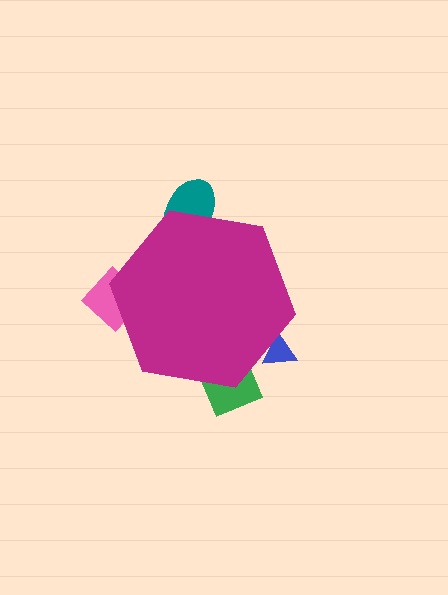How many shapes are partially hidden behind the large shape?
4 shapes are partially hidden.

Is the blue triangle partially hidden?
Yes, the blue triangle is partially hidden behind the magenta hexagon.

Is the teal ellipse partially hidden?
Yes, the teal ellipse is partially hidden behind the magenta hexagon.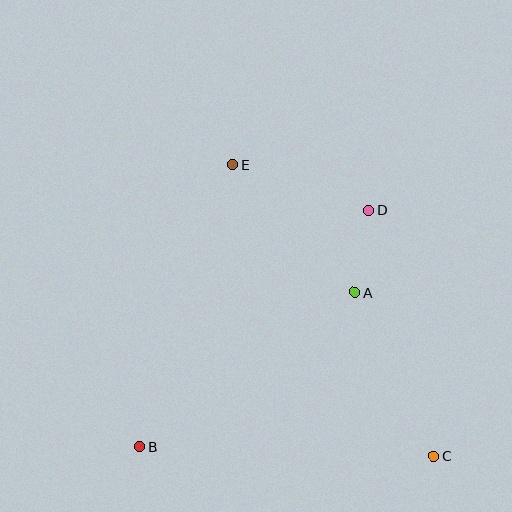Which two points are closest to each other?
Points A and D are closest to each other.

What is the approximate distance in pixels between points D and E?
The distance between D and E is approximately 143 pixels.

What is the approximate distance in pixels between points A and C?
The distance between A and C is approximately 182 pixels.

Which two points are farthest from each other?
Points C and E are farthest from each other.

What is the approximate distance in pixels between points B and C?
The distance between B and C is approximately 294 pixels.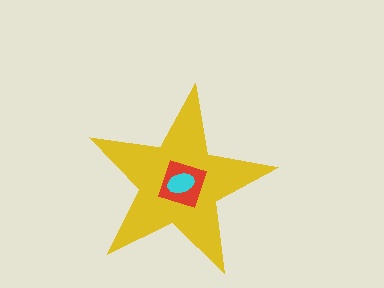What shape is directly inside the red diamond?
The cyan ellipse.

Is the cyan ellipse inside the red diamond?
Yes.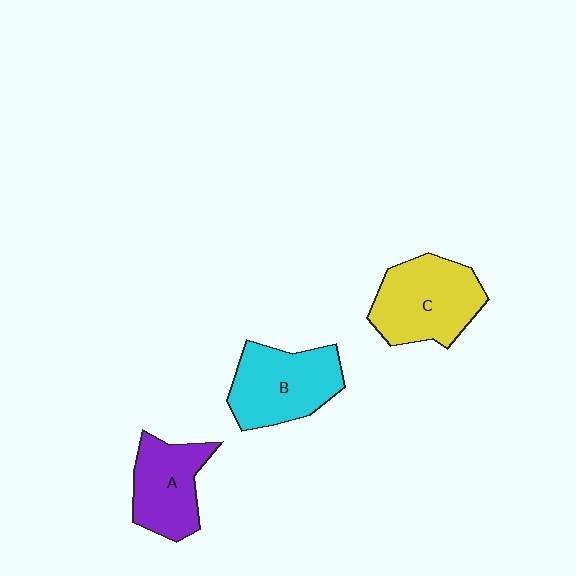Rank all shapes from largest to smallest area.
From largest to smallest: C (yellow), B (cyan), A (purple).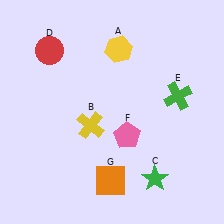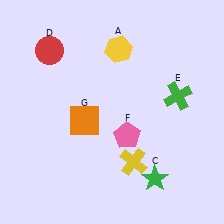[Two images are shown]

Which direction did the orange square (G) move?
The orange square (G) moved up.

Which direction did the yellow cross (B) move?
The yellow cross (B) moved right.